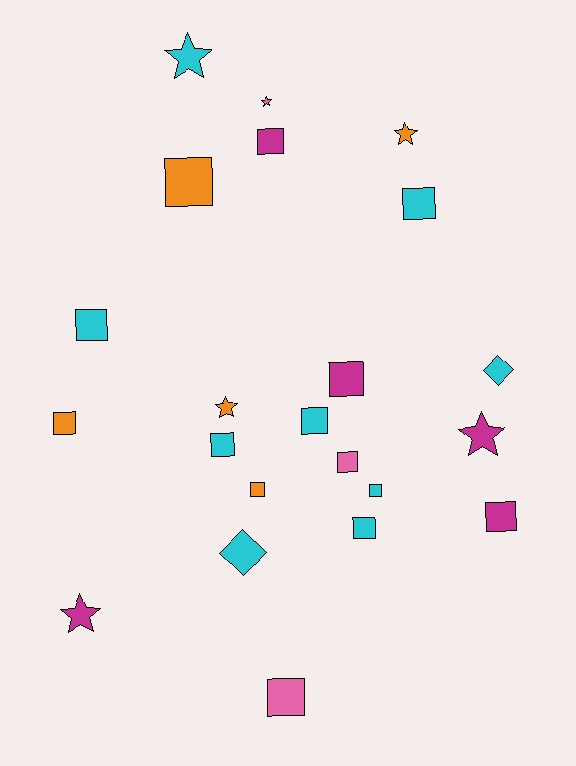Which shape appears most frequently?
Square, with 14 objects.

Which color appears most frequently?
Cyan, with 9 objects.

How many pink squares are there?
There are 2 pink squares.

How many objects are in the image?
There are 22 objects.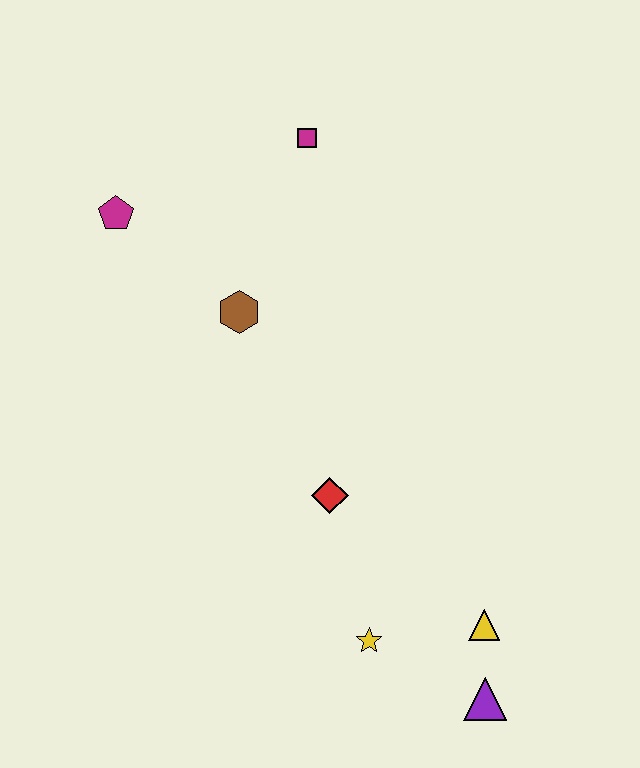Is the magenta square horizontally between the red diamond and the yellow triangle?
No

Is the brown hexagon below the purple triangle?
No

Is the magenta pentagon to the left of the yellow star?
Yes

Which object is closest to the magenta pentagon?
The brown hexagon is closest to the magenta pentagon.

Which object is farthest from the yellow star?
The magenta square is farthest from the yellow star.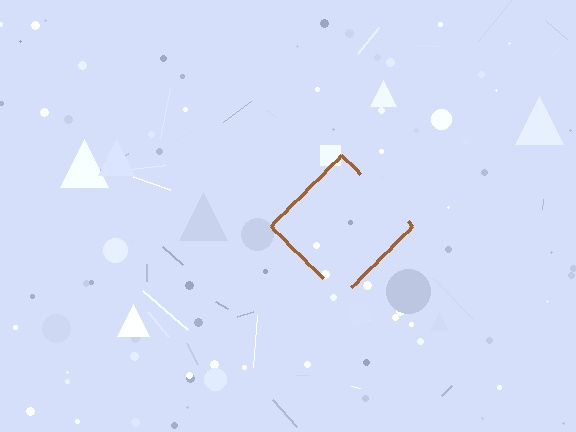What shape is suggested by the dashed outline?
The dashed outline suggests a diamond.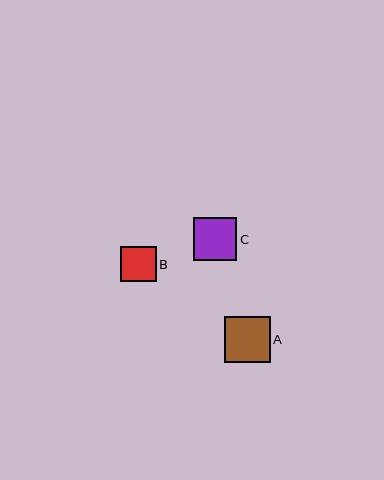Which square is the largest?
Square A is the largest with a size of approximately 45 pixels.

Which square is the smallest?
Square B is the smallest with a size of approximately 35 pixels.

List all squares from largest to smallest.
From largest to smallest: A, C, B.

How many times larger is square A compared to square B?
Square A is approximately 1.3 times the size of square B.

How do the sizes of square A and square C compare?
Square A and square C are approximately the same size.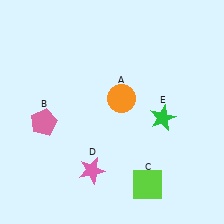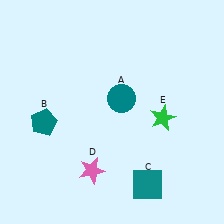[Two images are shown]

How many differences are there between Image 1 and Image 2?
There are 3 differences between the two images.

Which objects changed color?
A changed from orange to teal. B changed from pink to teal. C changed from lime to teal.